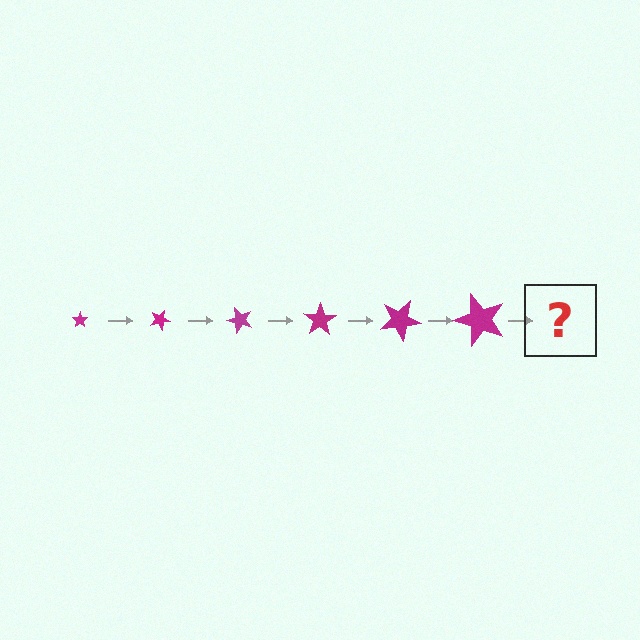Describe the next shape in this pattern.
It should be a star, larger than the previous one and rotated 150 degrees from the start.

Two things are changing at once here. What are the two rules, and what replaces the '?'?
The two rules are that the star grows larger each step and it rotates 25 degrees each step. The '?' should be a star, larger than the previous one and rotated 150 degrees from the start.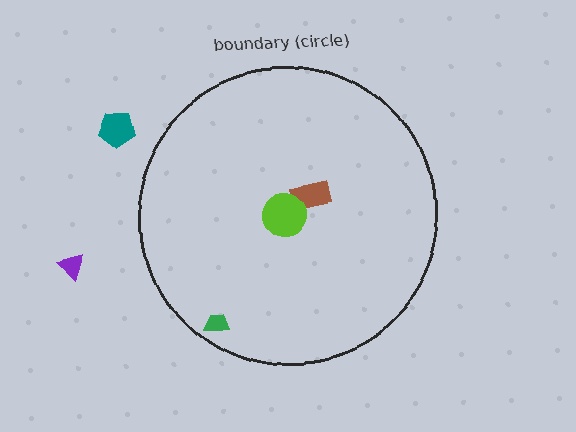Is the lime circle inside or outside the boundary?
Inside.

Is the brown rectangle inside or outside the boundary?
Inside.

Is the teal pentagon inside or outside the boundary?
Outside.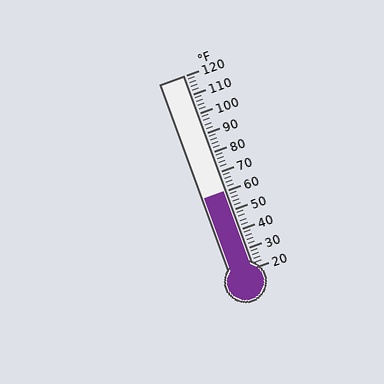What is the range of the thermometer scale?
The thermometer scale ranges from 20°F to 120°F.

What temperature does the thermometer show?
The thermometer shows approximately 60°F.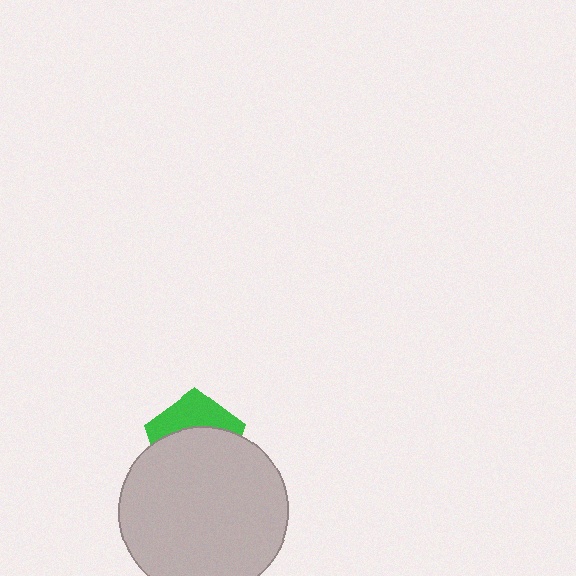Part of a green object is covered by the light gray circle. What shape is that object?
It is a pentagon.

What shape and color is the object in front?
The object in front is a light gray circle.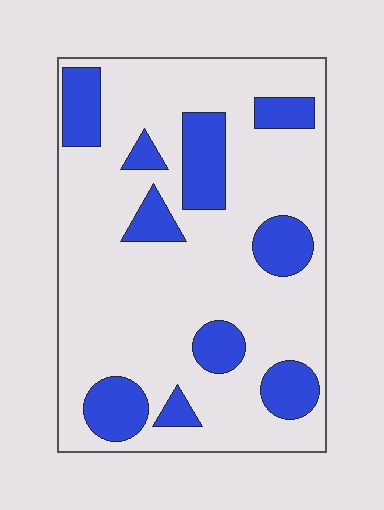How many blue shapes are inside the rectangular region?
10.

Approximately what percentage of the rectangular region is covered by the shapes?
Approximately 25%.